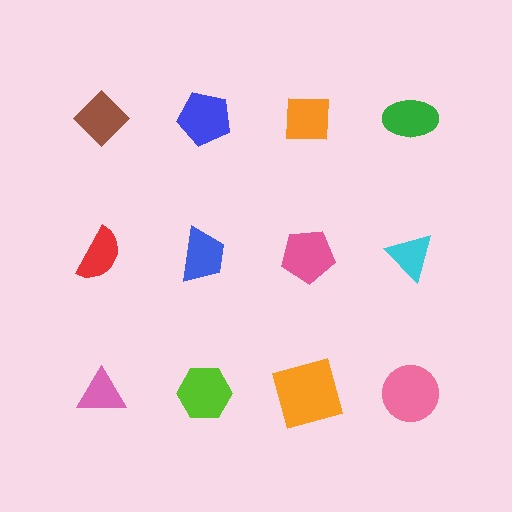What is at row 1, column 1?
A brown diamond.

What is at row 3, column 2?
A lime hexagon.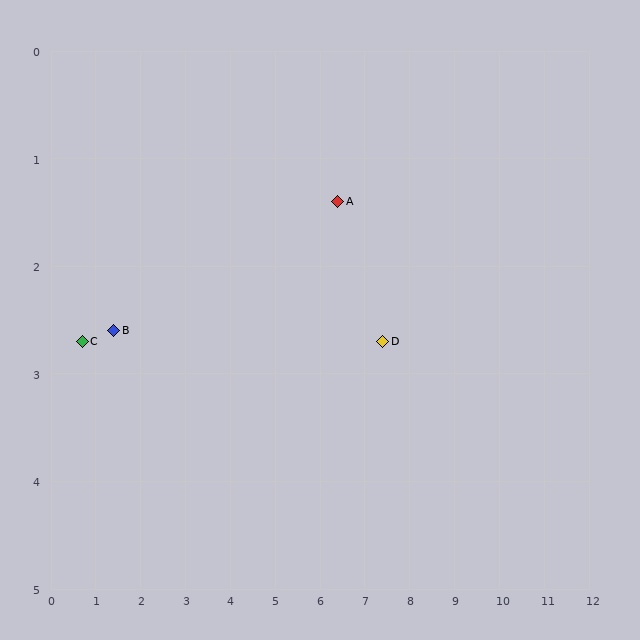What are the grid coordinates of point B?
Point B is at approximately (1.4, 2.6).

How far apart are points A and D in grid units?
Points A and D are about 1.6 grid units apart.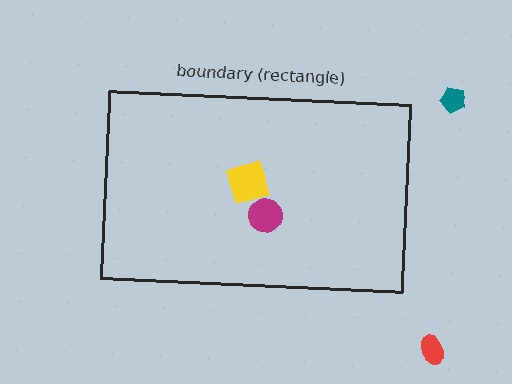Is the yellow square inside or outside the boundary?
Inside.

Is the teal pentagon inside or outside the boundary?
Outside.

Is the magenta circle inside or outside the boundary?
Inside.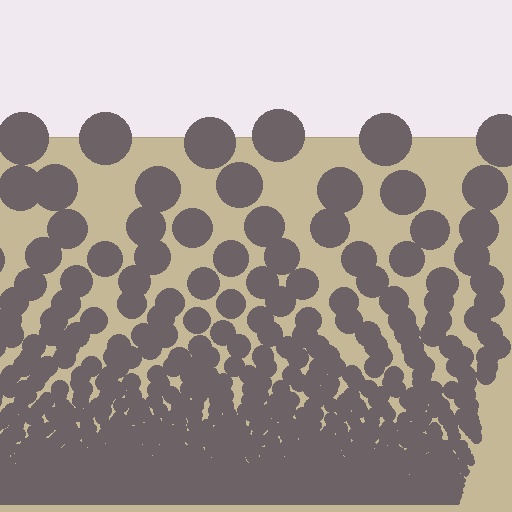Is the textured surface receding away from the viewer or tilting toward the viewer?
The surface appears to tilt toward the viewer. Texture elements get larger and sparser toward the top.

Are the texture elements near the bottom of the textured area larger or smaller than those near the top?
Smaller. The gradient is inverted — elements near the bottom are smaller and denser.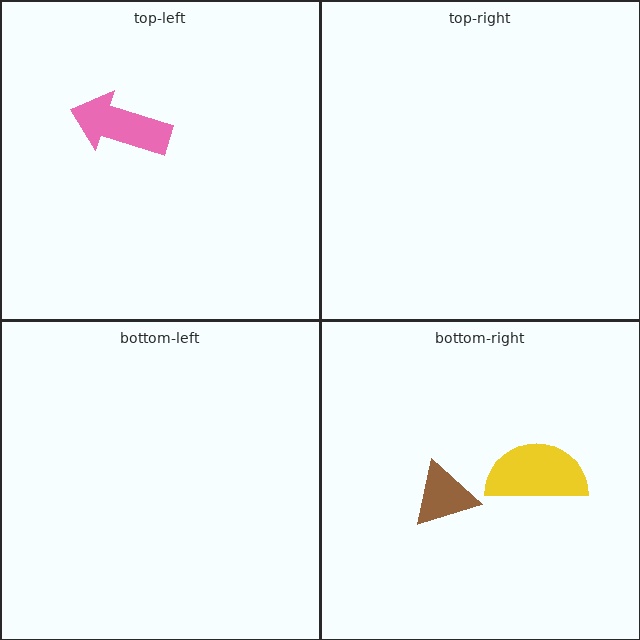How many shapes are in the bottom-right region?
2.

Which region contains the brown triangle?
The bottom-right region.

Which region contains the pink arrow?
The top-left region.